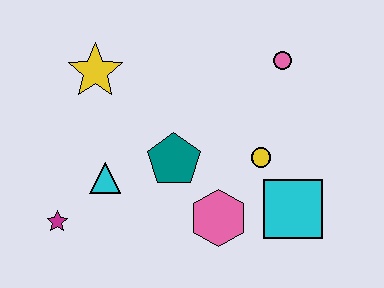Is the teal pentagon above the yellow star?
No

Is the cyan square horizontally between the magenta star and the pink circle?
No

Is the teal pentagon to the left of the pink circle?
Yes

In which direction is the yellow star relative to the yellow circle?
The yellow star is to the left of the yellow circle.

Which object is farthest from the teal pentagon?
The pink circle is farthest from the teal pentagon.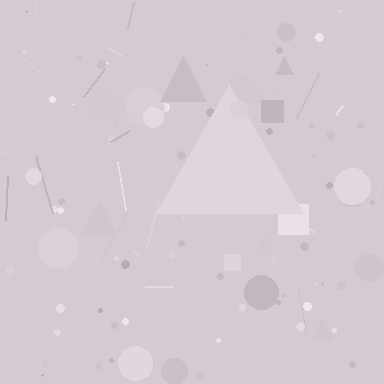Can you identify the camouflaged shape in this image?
The camouflaged shape is a triangle.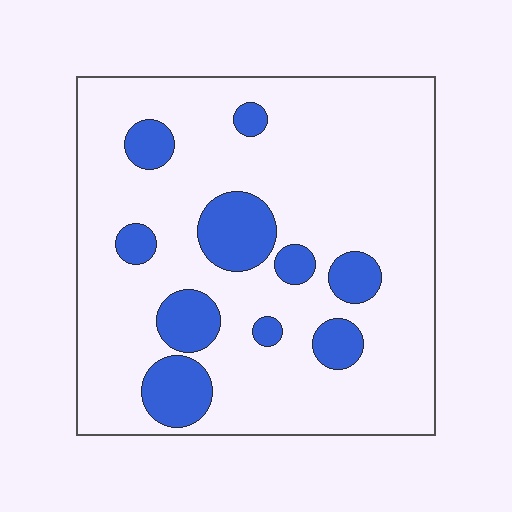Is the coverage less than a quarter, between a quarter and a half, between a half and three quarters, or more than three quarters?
Less than a quarter.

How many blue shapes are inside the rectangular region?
10.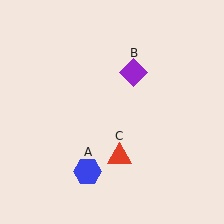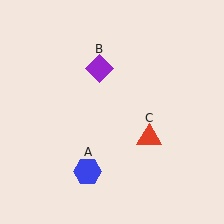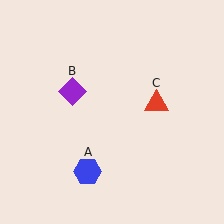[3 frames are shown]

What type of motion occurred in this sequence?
The purple diamond (object B), red triangle (object C) rotated counterclockwise around the center of the scene.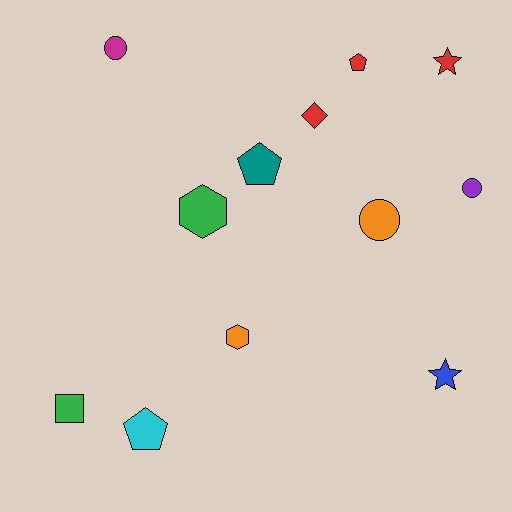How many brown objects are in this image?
There are no brown objects.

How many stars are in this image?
There are 2 stars.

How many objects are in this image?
There are 12 objects.